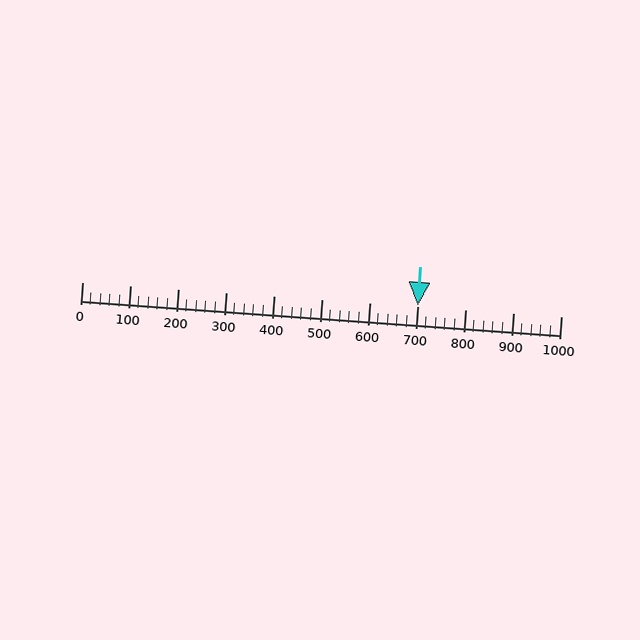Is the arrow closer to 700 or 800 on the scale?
The arrow is closer to 700.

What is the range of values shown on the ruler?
The ruler shows values from 0 to 1000.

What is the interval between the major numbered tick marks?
The major tick marks are spaced 100 units apart.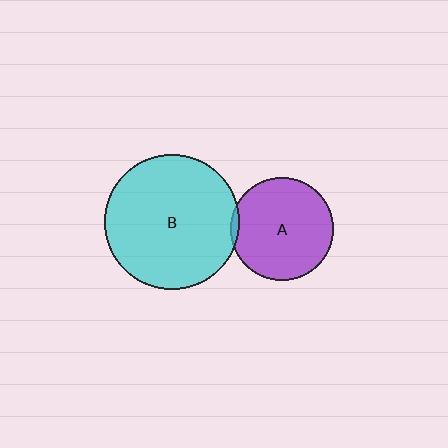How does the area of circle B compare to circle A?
Approximately 1.7 times.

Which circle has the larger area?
Circle B (cyan).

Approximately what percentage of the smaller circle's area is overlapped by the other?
Approximately 5%.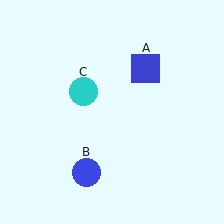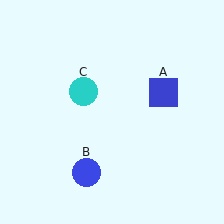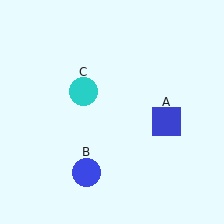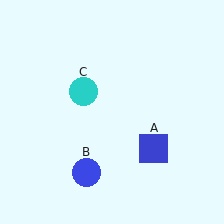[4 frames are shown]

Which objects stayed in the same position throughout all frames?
Blue circle (object B) and cyan circle (object C) remained stationary.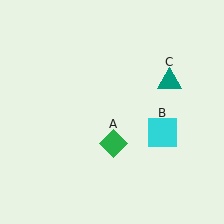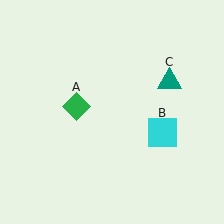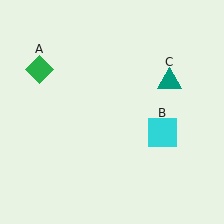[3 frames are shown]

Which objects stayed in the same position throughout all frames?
Cyan square (object B) and teal triangle (object C) remained stationary.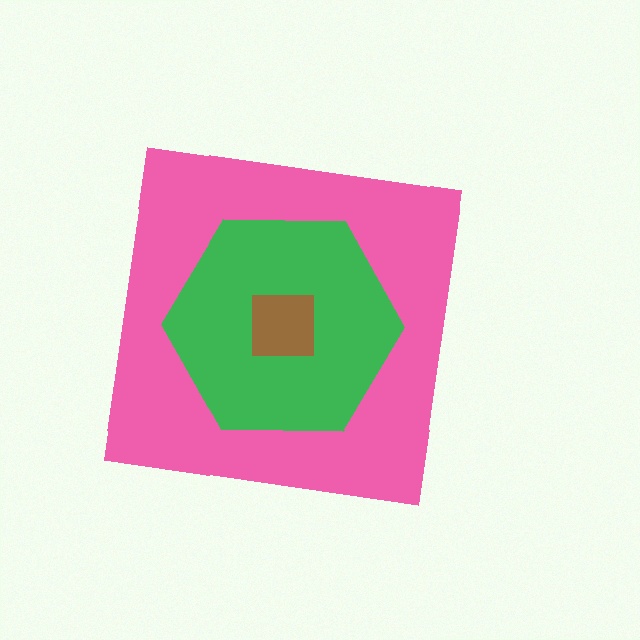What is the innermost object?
The brown square.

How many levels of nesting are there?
3.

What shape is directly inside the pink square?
The green hexagon.